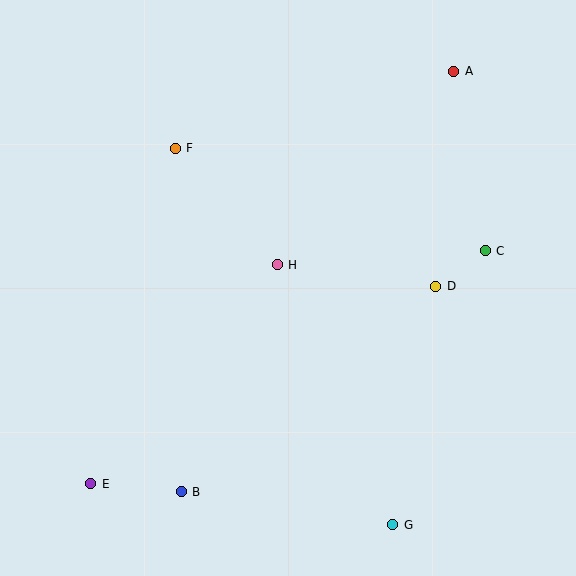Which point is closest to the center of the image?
Point H at (277, 265) is closest to the center.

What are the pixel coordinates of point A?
Point A is at (454, 71).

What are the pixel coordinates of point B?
Point B is at (181, 492).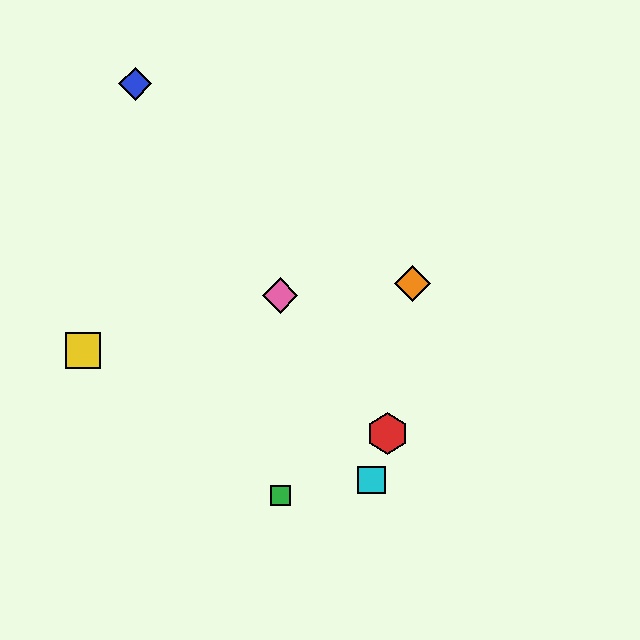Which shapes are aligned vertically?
The green square, the purple diamond, the pink diamond are aligned vertically.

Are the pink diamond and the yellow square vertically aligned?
No, the pink diamond is at x≈280 and the yellow square is at x≈83.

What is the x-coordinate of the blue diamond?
The blue diamond is at x≈135.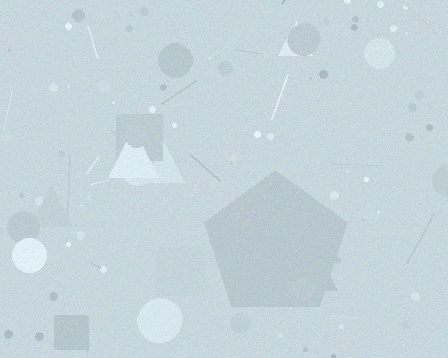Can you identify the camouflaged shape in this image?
The camouflaged shape is a pentagon.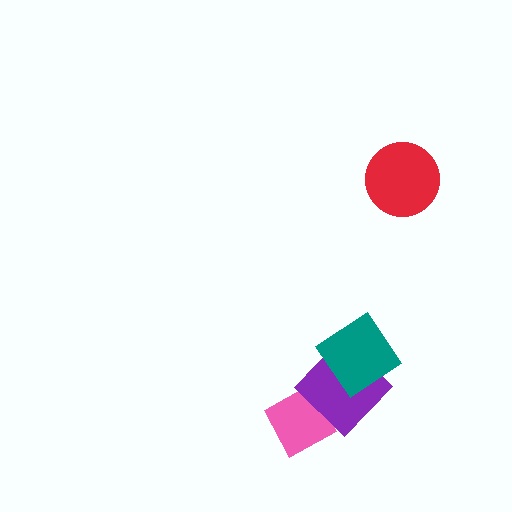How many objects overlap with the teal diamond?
1 object overlaps with the teal diamond.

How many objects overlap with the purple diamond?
2 objects overlap with the purple diamond.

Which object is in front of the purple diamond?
The teal diamond is in front of the purple diamond.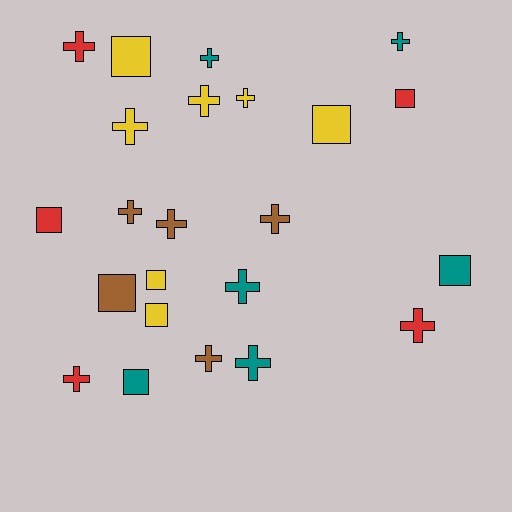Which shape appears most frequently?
Cross, with 14 objects.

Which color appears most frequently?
Yellow, with 7 objects.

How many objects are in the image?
There are 23 objects.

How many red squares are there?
There are 2 red squares.